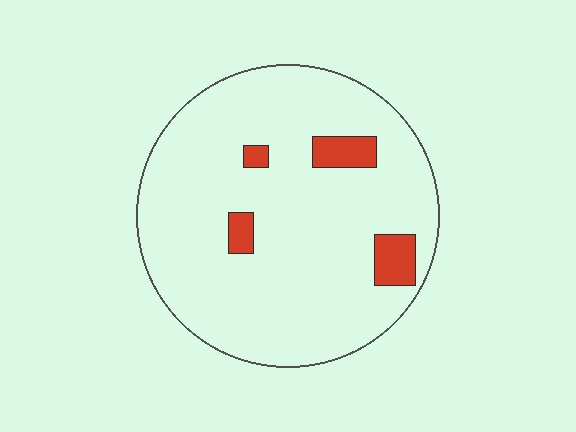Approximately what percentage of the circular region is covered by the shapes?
Approximately 10%.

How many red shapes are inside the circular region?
4.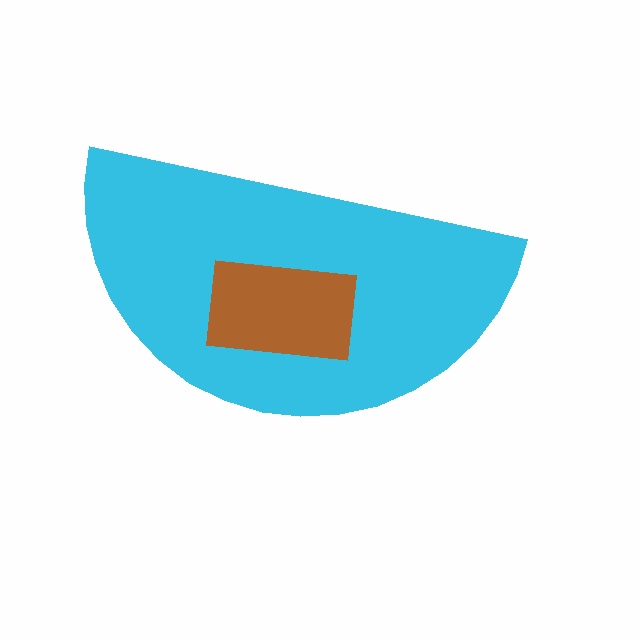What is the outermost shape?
The cyan semicircle.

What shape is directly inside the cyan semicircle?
The brown rectangle.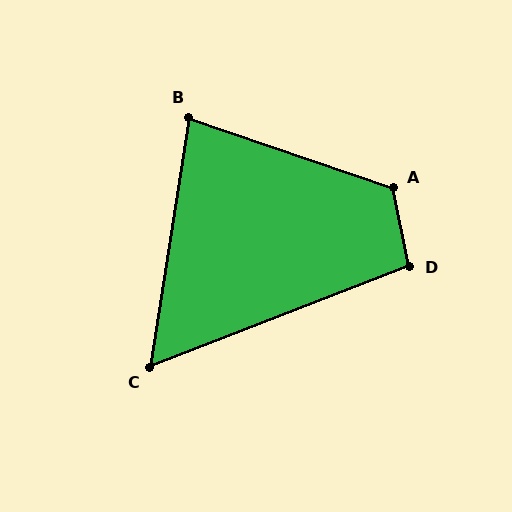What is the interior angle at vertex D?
Approximately 100 degrees (obtuse).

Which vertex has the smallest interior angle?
C, at approximately 60 degrees.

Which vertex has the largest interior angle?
A, at approximately 120 degrees.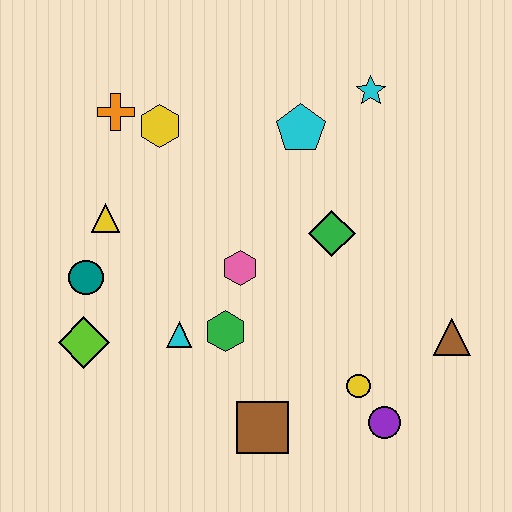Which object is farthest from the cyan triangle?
The cyan star is farthest from the cyan triangle.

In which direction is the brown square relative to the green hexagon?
The brown square is below the green hexagon.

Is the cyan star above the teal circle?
Yes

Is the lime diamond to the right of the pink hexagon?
No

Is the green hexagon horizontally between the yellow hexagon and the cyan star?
Yes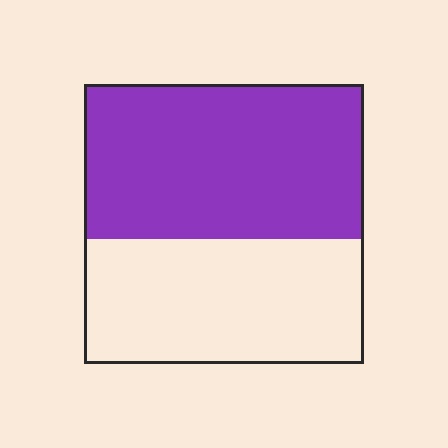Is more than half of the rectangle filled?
Yes.